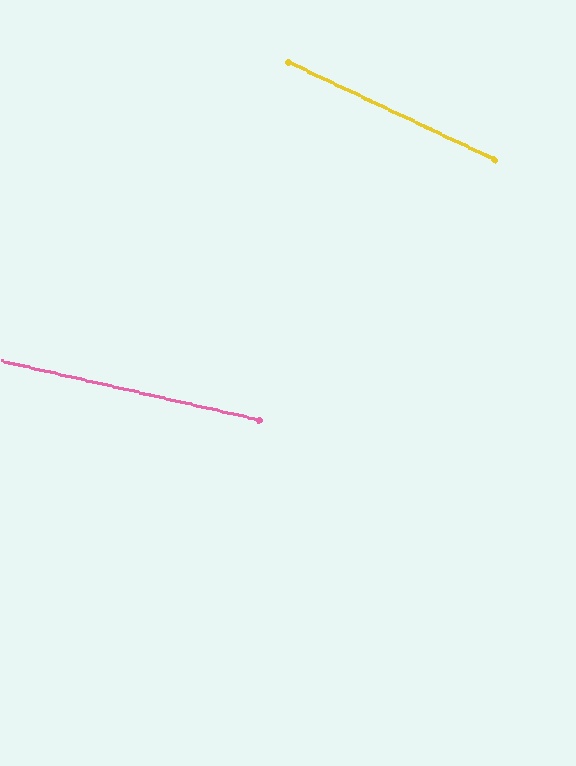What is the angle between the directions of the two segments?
Approximately 13 degrees.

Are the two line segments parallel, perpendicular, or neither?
Neither parallel nor perpendicular — they differ by about 13°.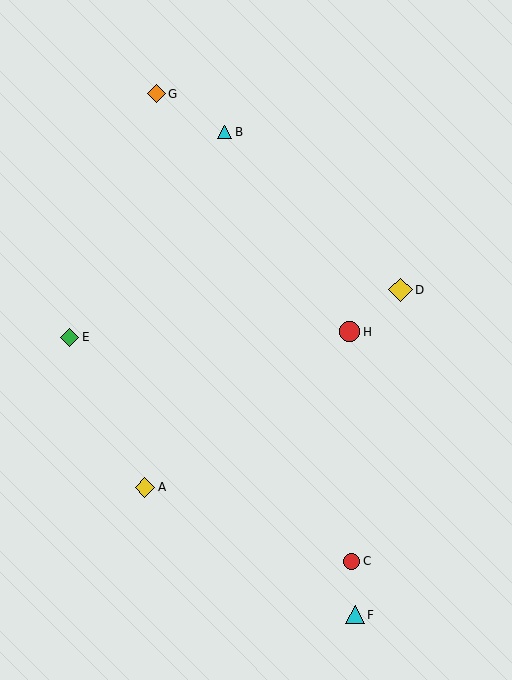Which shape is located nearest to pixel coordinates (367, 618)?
The cyan triangle (labeled F) at (355, 615) is nearest to that location.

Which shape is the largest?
The yellow diamond (labeled D) is the largest.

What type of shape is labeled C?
Shape C is a red circle.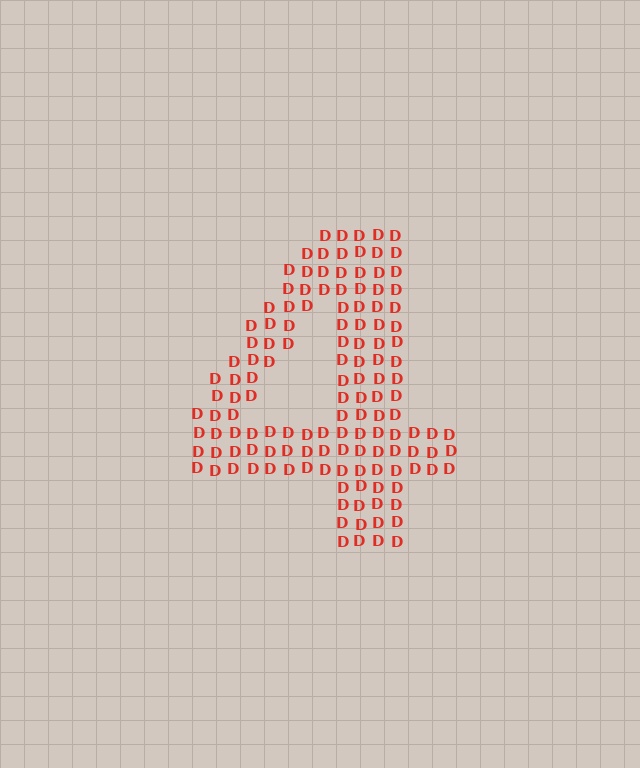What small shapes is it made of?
It is made of small letter D's.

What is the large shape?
The large shape is the digit 4.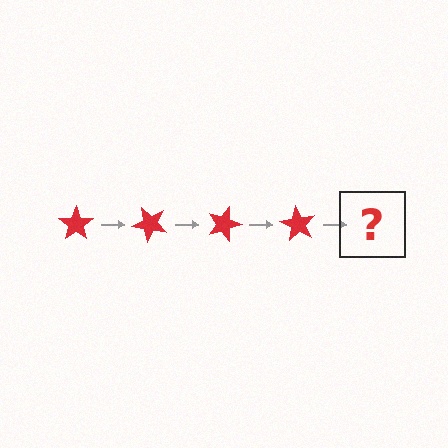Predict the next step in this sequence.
The next step is a red star rotated 180 degrees.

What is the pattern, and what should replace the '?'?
The pattern is that the star rotates 45 degrees each step. The '?' should be a red star rotated 180 degrees.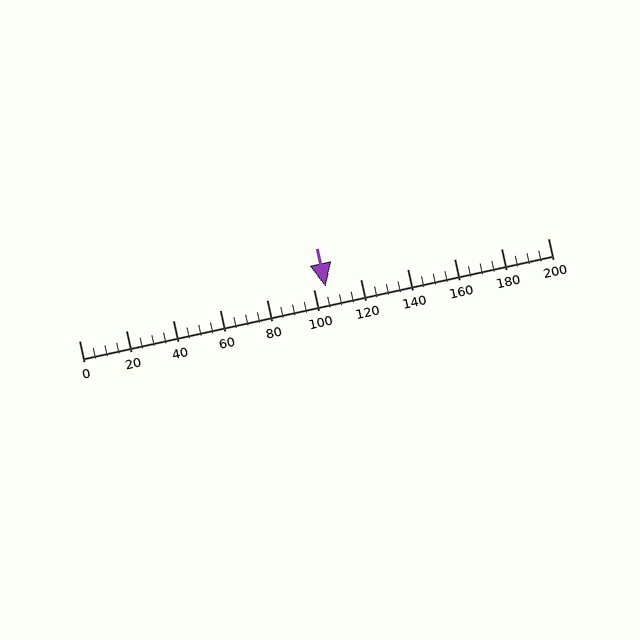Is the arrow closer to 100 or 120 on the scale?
The arrow is closer to 100.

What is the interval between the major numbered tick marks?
The major tick marks are spaced 20 units apart.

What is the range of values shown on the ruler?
The ruler shows values from 0 to 200.